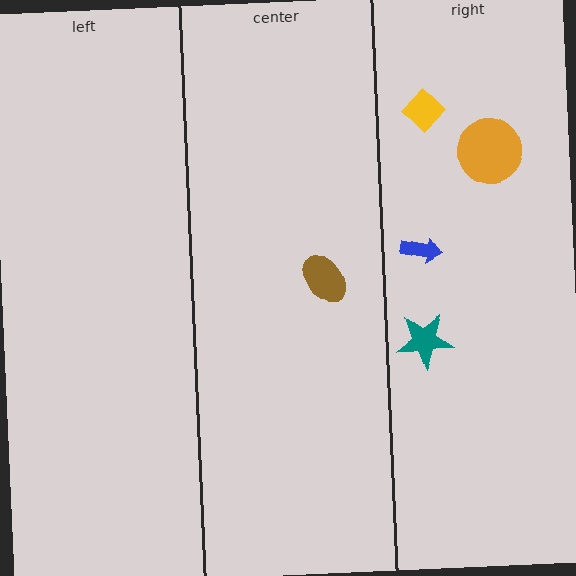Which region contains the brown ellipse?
The center region.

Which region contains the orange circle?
The right region.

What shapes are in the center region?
The brown ellipse.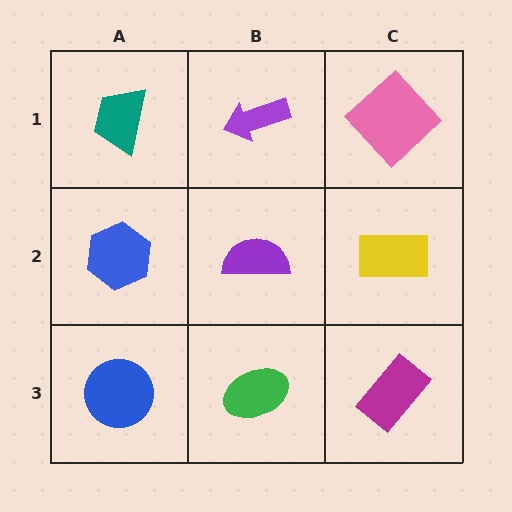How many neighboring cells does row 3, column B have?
3.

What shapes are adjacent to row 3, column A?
A blue hexagon (row 2, column A), a green ellipse (row 3, column B).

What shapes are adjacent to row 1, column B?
A purple semicircle (row 2, column B), a teal trapezoid (row 1, column A), a pink diamond (row 1, column C).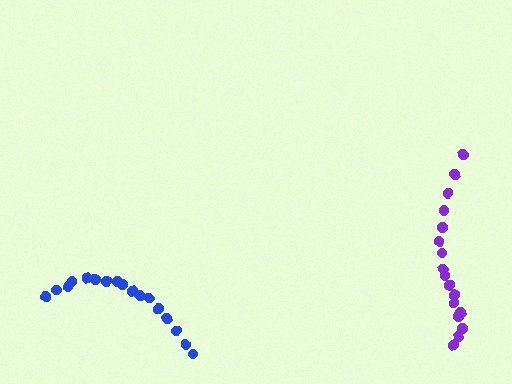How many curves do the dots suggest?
There are 2 distinct paths.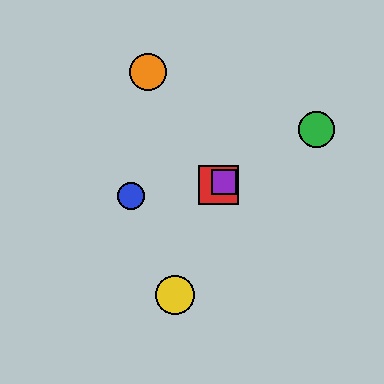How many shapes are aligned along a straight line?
3 shapes (the red square, the green circle, the purple square) are aligned along a straight line.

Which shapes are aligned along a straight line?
The red square, the green circle, the purple square are aligned along a straight line.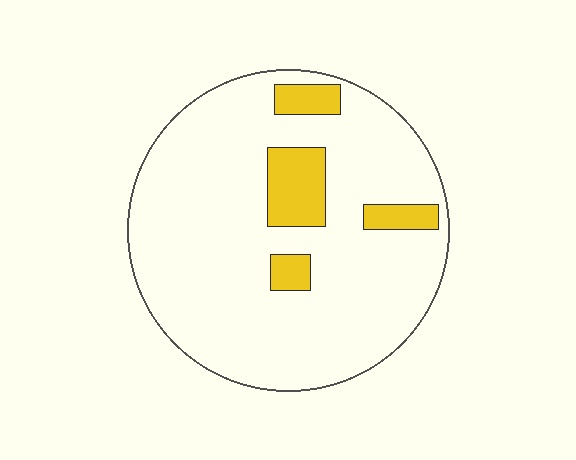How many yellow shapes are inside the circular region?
4.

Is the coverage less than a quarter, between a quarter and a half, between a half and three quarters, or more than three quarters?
Less than a quarter.